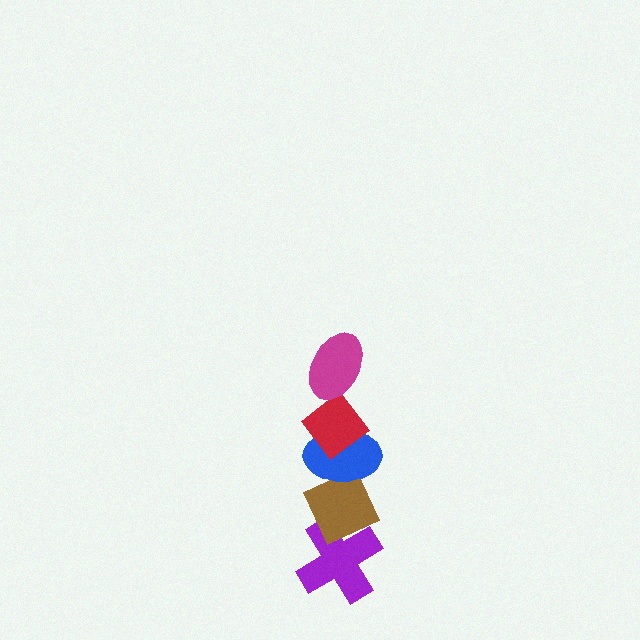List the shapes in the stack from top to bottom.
From top to bottom: the magenta ellipse, the red diamond, the blue ellipse, the brown diamond, the purple cross.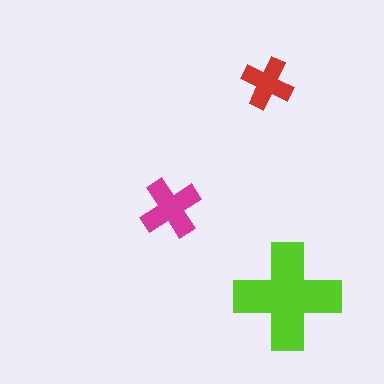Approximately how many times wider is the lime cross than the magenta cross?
About 2 times wider.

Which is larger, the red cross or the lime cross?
The lime one.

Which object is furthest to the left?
The magenta cross is leftmost.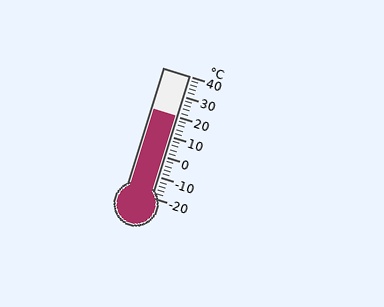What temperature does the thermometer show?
The thermometer shows approximately 20°C.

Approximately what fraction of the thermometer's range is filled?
The thermometer is filled to approximately 65% of its range.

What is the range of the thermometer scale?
The thermometer scale ranges from -20°C to 40°C.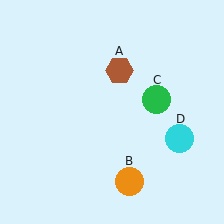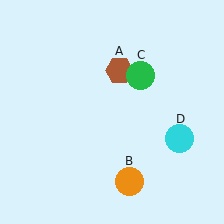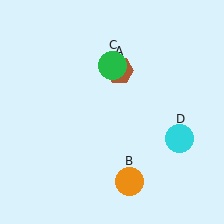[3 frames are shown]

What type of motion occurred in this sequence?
The green circle (object C) rotated counterclockwise around the center of the scene.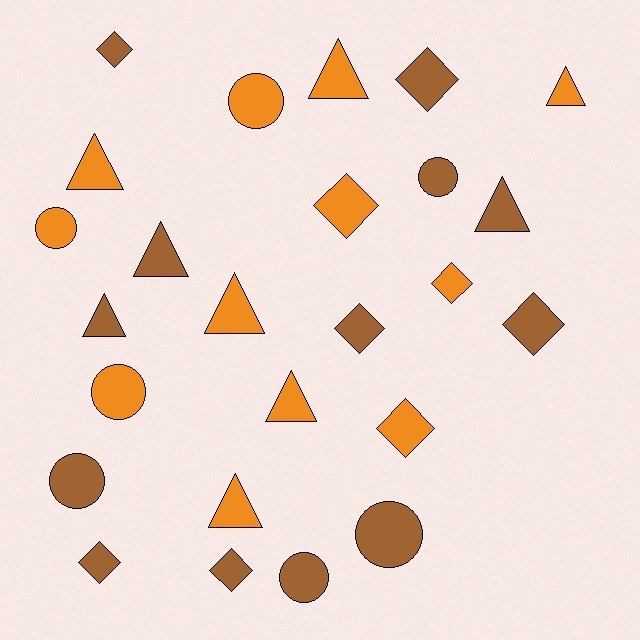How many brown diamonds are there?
There are 6 brown diamonds.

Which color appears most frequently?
Brown, with 13 objects.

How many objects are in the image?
There are 25 objects.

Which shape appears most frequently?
Diamond, with 9 objects.